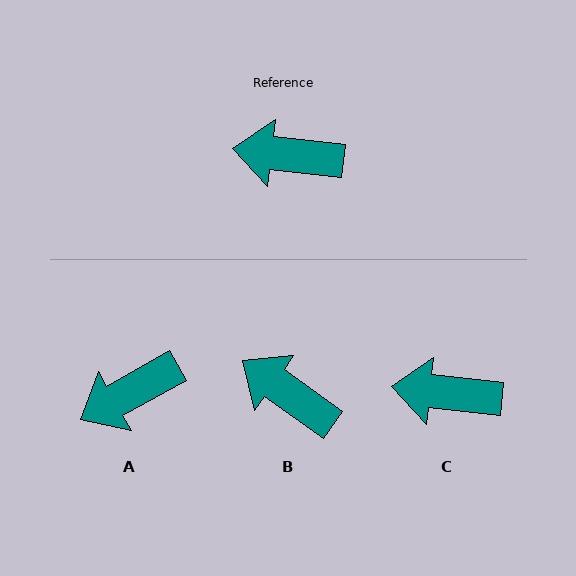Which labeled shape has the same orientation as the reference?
C.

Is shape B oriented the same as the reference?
No, it is off by about 29 degrees.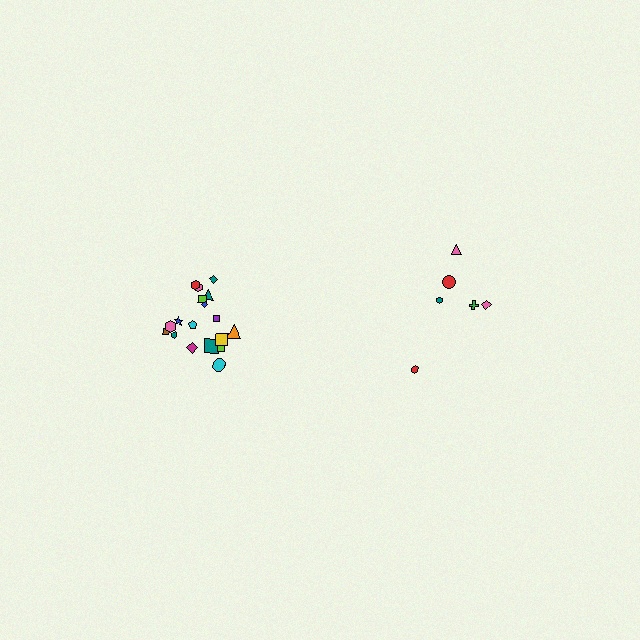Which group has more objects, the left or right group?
The left group.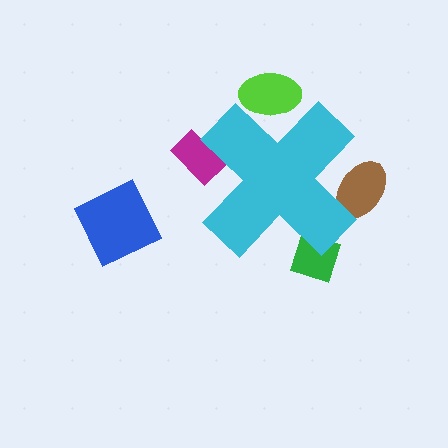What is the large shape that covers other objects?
A cyan cross.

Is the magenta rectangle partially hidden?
Yes, the magenta rectangle is partially hidden behind the cyan cross.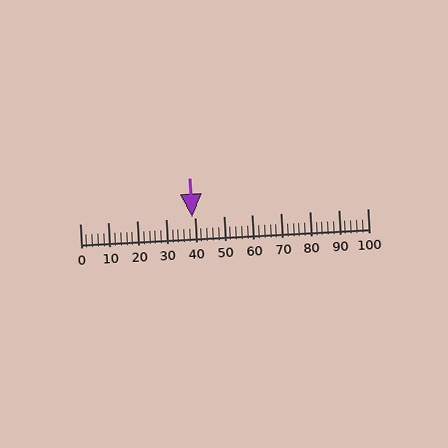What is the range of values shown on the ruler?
The ruler shows values from 0 to 100.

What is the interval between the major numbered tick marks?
The major tick marks are spaced 10 units apart.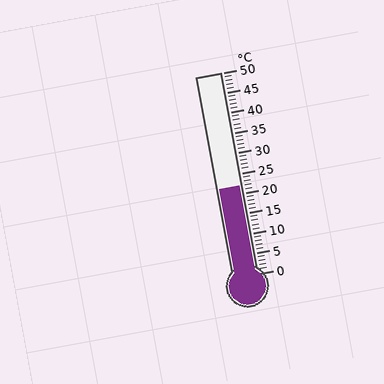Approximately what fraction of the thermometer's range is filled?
The thermometer is filled to approximately 45% of its range.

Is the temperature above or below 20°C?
The temperature is above 20°C.